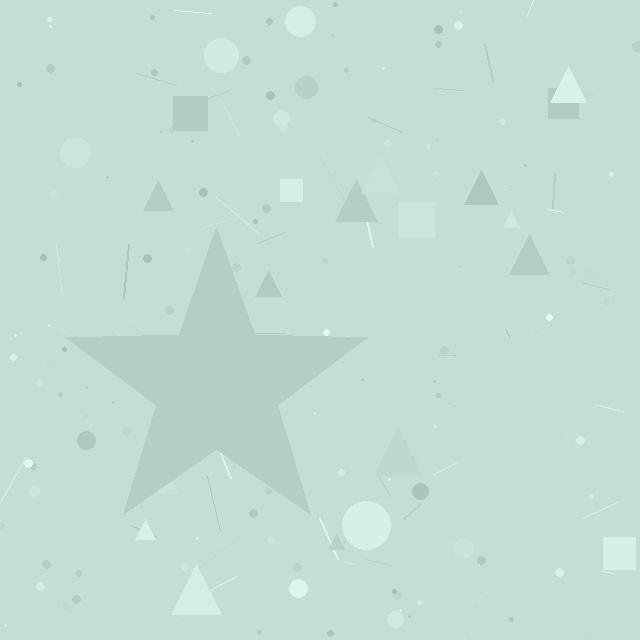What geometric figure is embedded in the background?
A star is embedded in the background.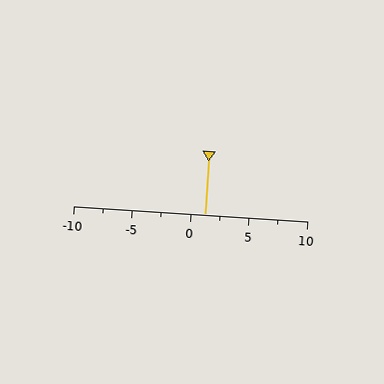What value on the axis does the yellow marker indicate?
The marker indicates approximately 1.2.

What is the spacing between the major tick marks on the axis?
The major ticks are spaced 5 apart.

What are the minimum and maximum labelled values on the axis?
The axis runs from -10 to 10.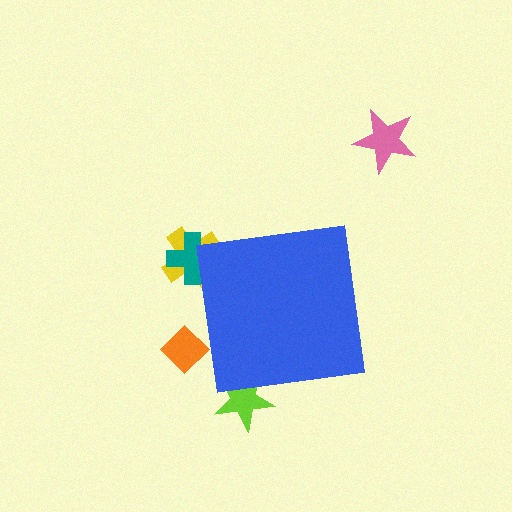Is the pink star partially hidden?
No, the pink star is fully visible.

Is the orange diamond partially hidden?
Yes, the orange diamond is partially hidden behind the blue square.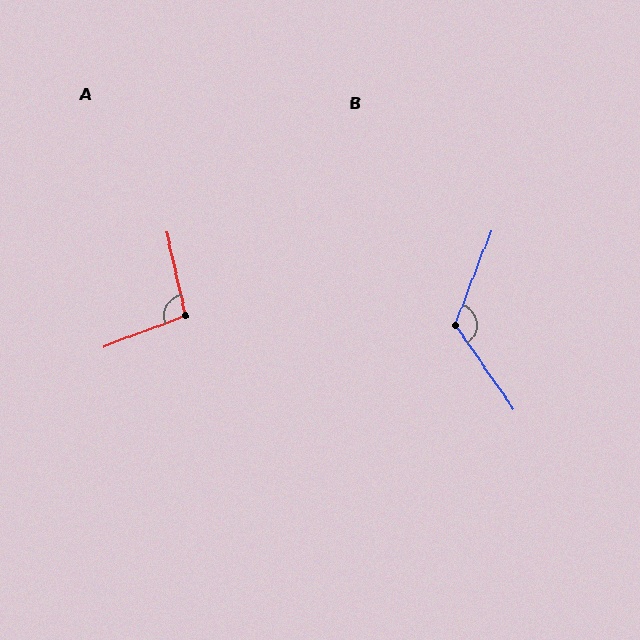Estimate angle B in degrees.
Approximately 124 degrees.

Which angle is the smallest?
A, at approximately 98 degrees.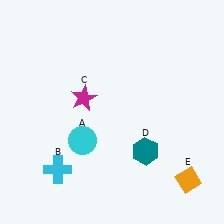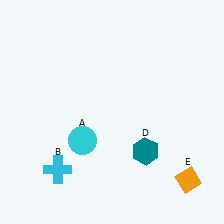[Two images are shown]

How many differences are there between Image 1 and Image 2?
There is 1 difference between the two images.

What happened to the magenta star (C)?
The magenta star (C) was removed in Image 2. It was in the top-left area of Image 1.